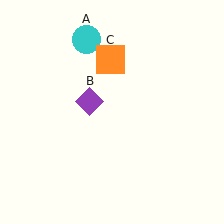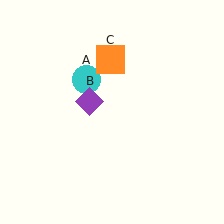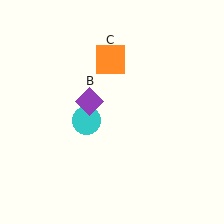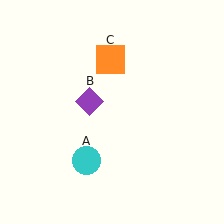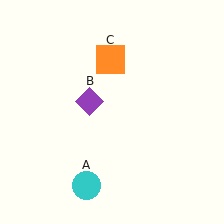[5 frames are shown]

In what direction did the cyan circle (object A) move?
The cyan circle (object A) moved down.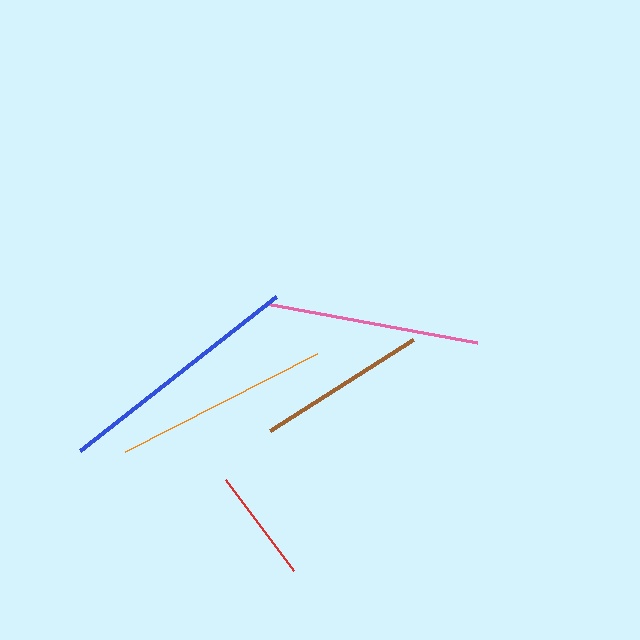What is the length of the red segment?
The red segment is approximately 114 pixels long.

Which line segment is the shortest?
The red line is the shortest at approximately 114 pixels.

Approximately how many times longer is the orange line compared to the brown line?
The orange line is approximately 1.3 times the length of the brown line.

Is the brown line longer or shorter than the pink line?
The pink line is longer than the brown line.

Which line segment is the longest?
The blue line is the longest at approximately 249 pixels.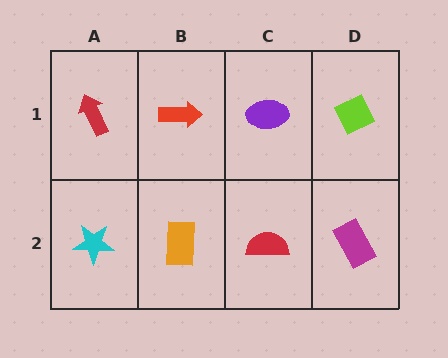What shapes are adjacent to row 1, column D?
A magenta rectangle (row 2, column D), a purple ellipse (row 1, column C).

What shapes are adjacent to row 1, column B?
An orange rectangle (row 2, column B), a red arrow (row 1, column A), a purple ellipse (row 1, column C).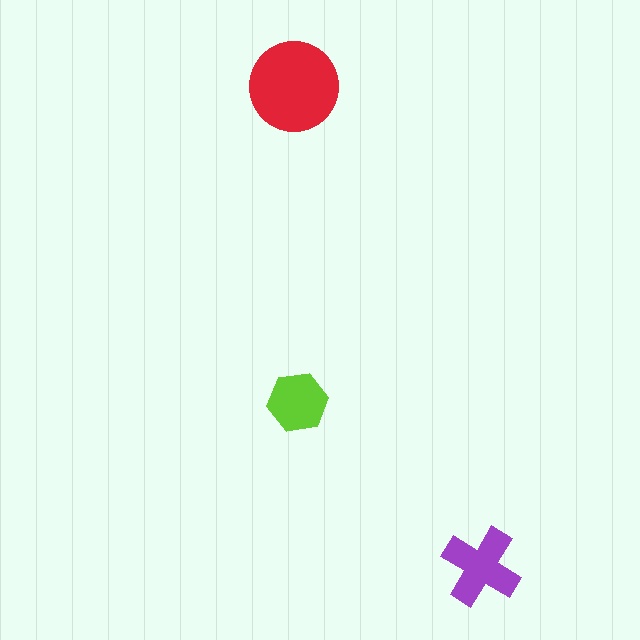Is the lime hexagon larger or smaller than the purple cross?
Smaller.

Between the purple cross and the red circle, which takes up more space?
The red circle.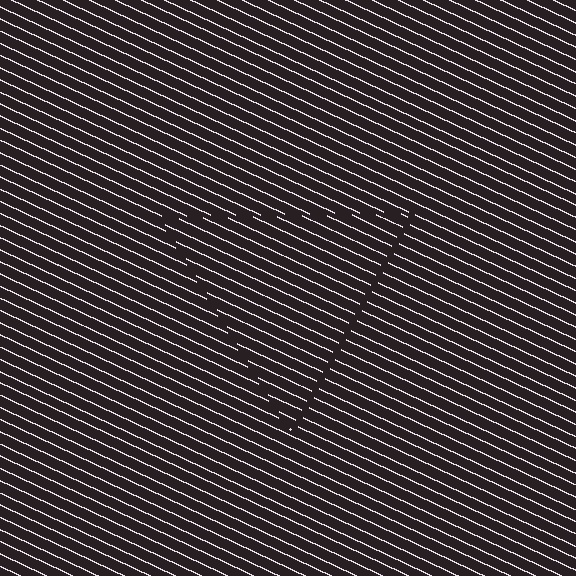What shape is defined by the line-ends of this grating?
An illusory triangle. The interior of the shape contains the same grating, shifted by half a period — the contour is defined by the phase discontinuity where line-ends from the inner and outer gratings abut.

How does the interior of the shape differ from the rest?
The interior of the shape contains the same grating, shifted by half a period — the contour is defined by the phase discontinuity where line-ends from the inner and outer gratings abut.